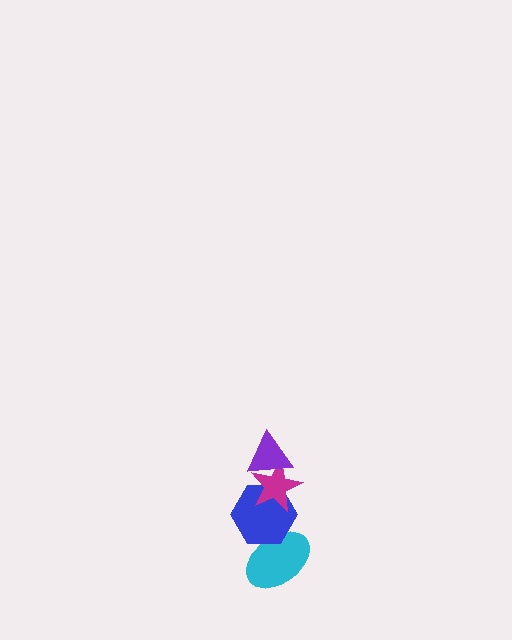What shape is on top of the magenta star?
The purple triangle is on top of the magenta star.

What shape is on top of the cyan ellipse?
The blue hexagon is on top of the cyan ellipse.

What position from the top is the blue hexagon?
The blue hexagon is 3rd from the top.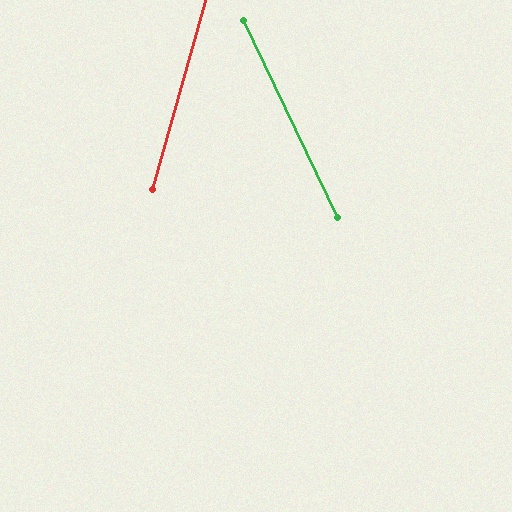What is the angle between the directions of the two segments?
Approximately 41 degrees.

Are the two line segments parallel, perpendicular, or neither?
Neither parallel nor perpendicular — they differ by about 41°.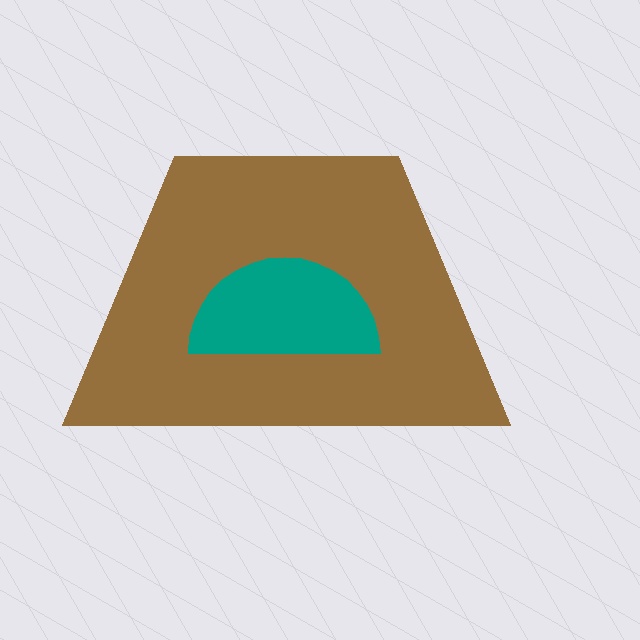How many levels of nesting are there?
2.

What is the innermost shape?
The teal semicircle.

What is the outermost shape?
The brown trapezoid.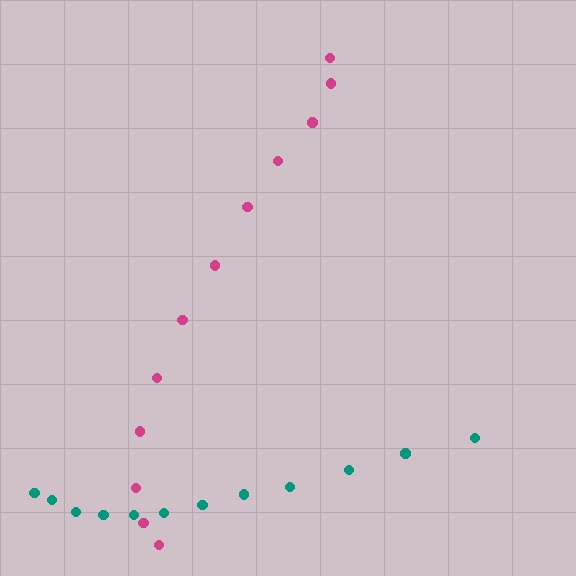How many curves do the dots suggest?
There are 2 distinct paths.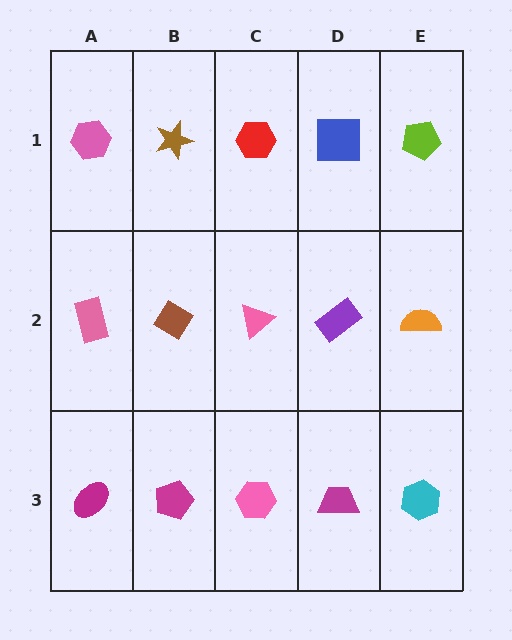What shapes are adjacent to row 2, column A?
A pink hexagon (row 1, column A), a magenta ellipse (row 3, column A), a brown diamond (row 2, column B).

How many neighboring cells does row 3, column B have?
3.